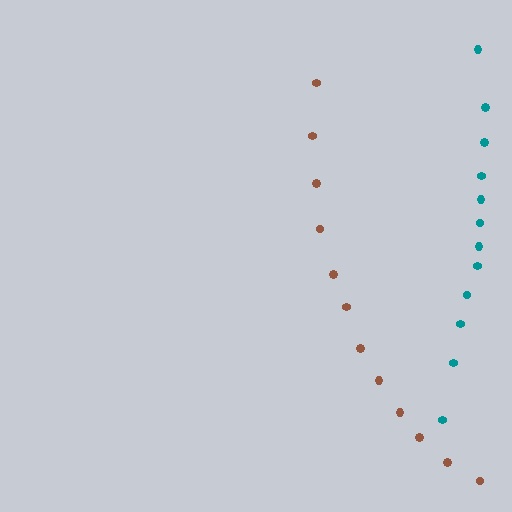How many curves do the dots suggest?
There are 2 distinct paths.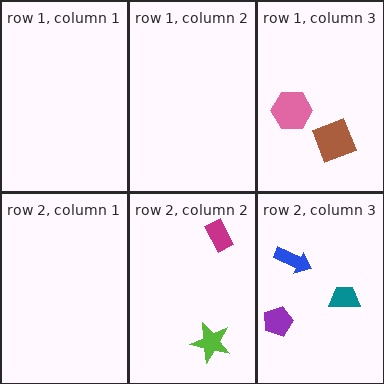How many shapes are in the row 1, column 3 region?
2.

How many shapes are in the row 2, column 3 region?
3.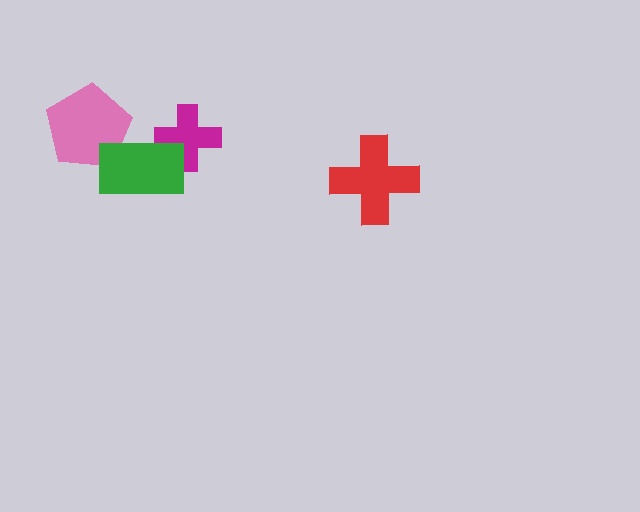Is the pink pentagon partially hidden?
Yes, it is partially covered by another shape.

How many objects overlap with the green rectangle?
2 objects overlap with the green rectangle.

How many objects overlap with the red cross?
0 objects overlap with the red cross.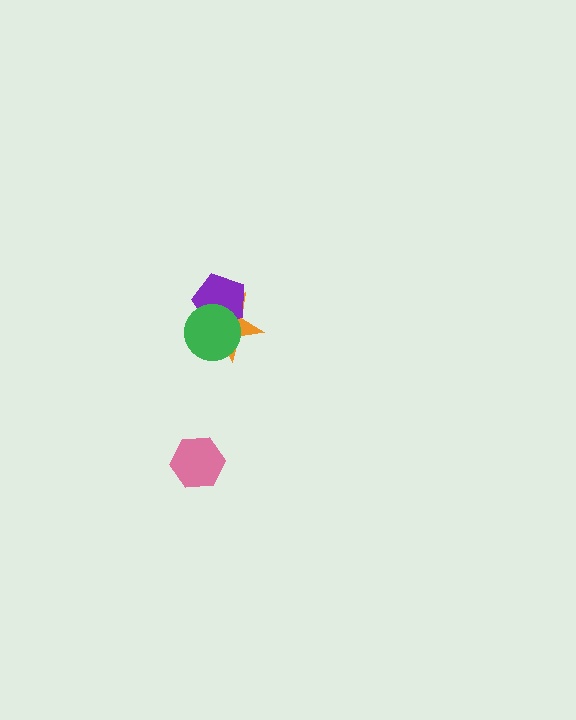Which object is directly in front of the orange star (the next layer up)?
The purple pentagon is directly in front of the orange star.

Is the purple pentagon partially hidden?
Yes, it is partially covered by another shape.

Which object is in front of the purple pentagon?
The green circle is in front of the purple pentagon.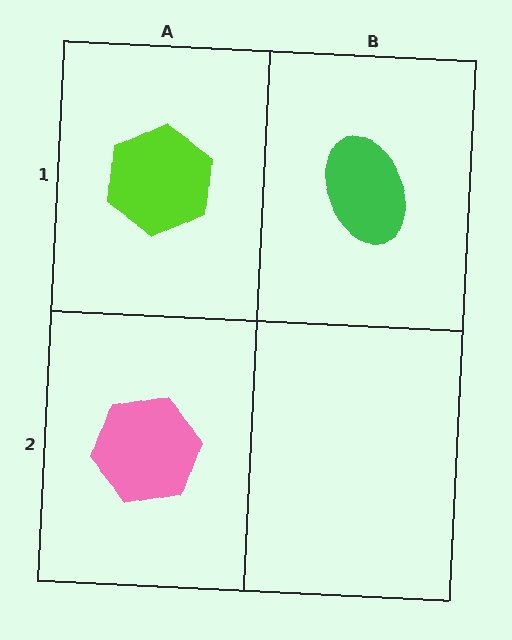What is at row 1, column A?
A lime hexagon.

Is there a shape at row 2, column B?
No, that cell is empty.